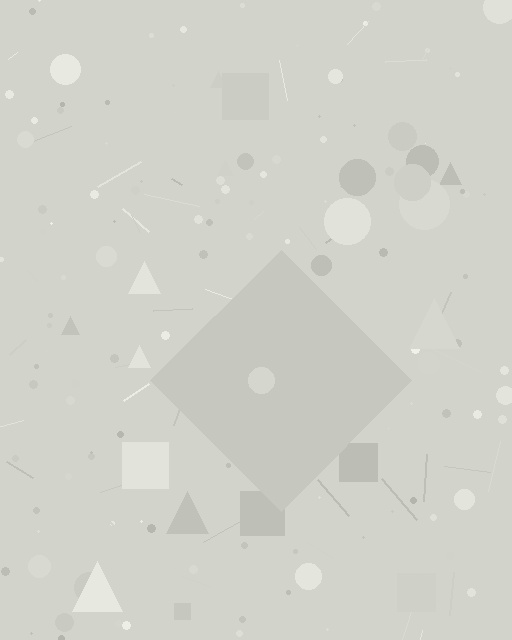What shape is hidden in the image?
A diamond is hidden in the image.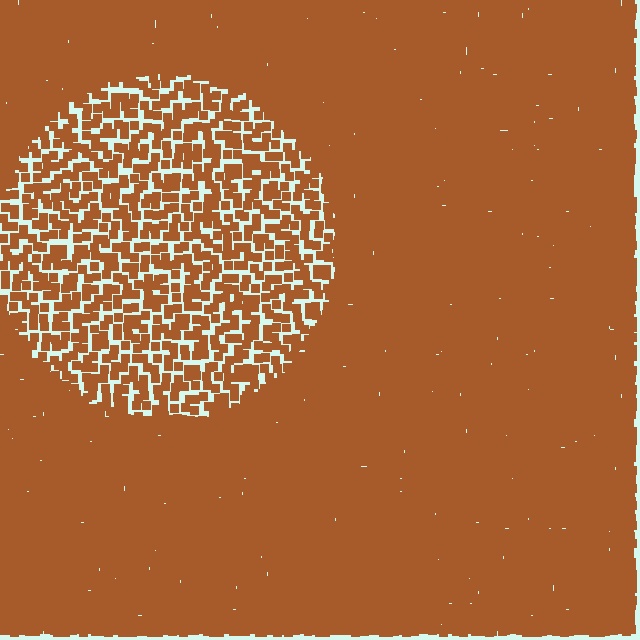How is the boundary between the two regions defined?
The boundary is defined by a change in element density (approximately 2.6x ratio). All elements are the same color, size, and shape.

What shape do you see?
I see a circle.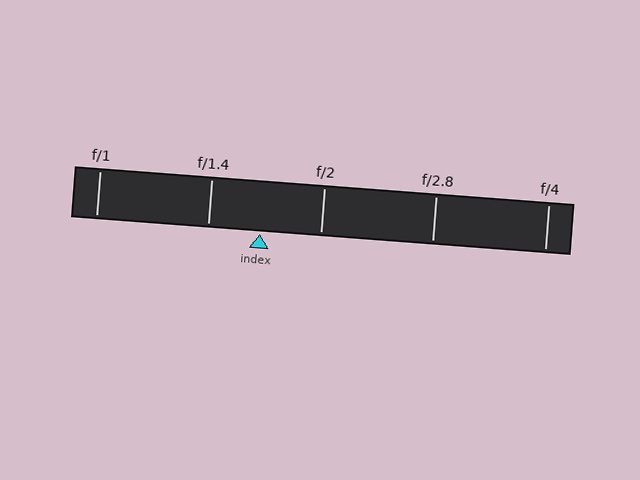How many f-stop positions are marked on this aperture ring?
There are 5 f-stop positions marked.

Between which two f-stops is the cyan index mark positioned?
The index mark is between f/1.4 and f/2.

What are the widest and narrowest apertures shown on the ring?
The widest aperture shown is f/1 and the narrowest is f/4.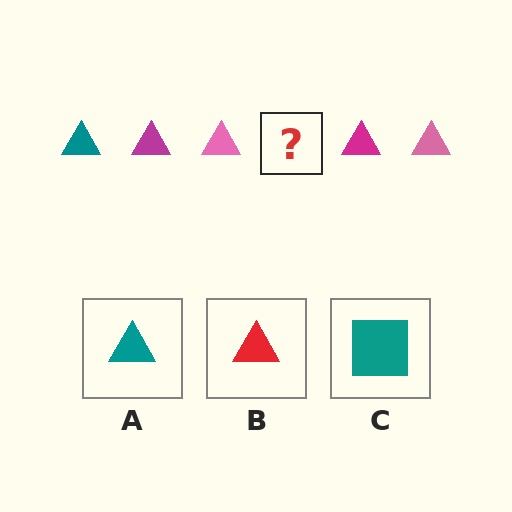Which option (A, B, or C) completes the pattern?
A.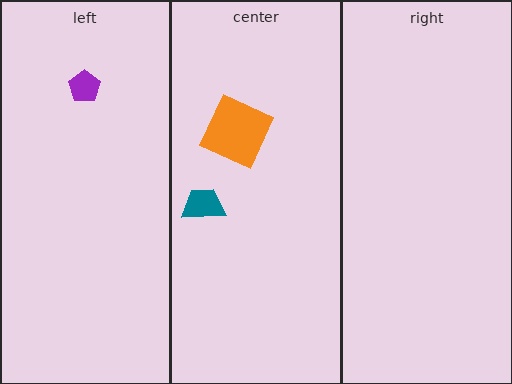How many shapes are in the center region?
2.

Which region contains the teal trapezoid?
The center region.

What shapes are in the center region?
The orange square, the teal trapezoid.